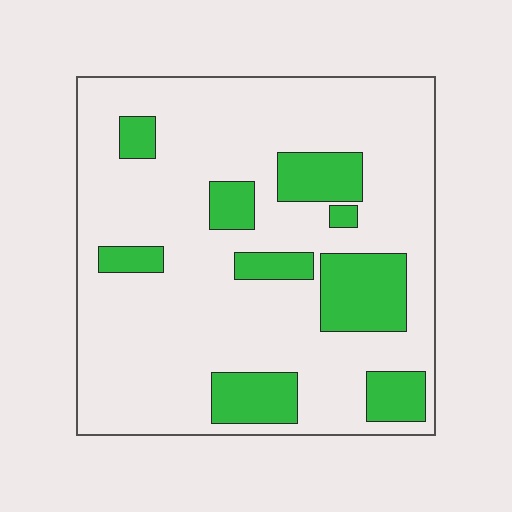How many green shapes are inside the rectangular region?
9.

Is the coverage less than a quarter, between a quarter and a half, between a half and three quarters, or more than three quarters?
Less than a quarter.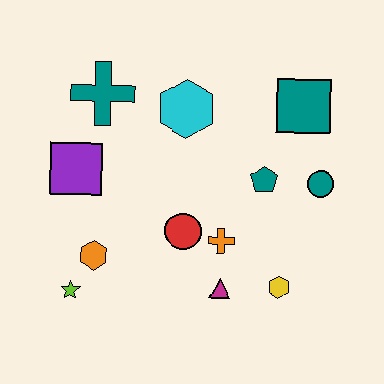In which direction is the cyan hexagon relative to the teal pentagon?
The cyan hexagon is to the left of the teal pentagon.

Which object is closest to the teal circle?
The teal pentagon is closest to the teal circle.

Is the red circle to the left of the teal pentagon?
Yes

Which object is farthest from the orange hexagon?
The teal square is farthest from the orange hexagon.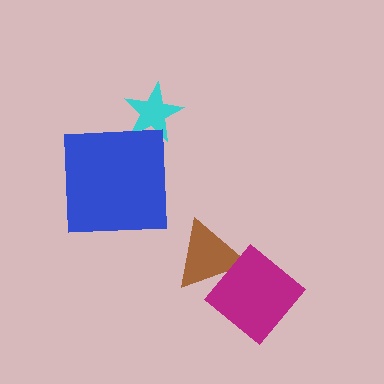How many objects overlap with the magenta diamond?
1 object overlaps with the magenta diamond.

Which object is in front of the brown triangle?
The magenta diamond is in front of the brown triangle.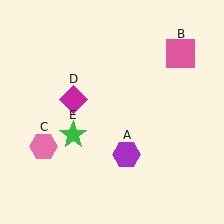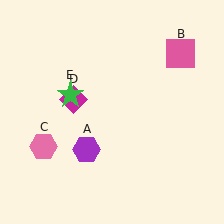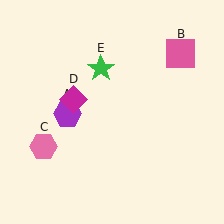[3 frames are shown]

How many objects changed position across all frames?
2 objects changed position: purple hexagon (object A), green star (object E).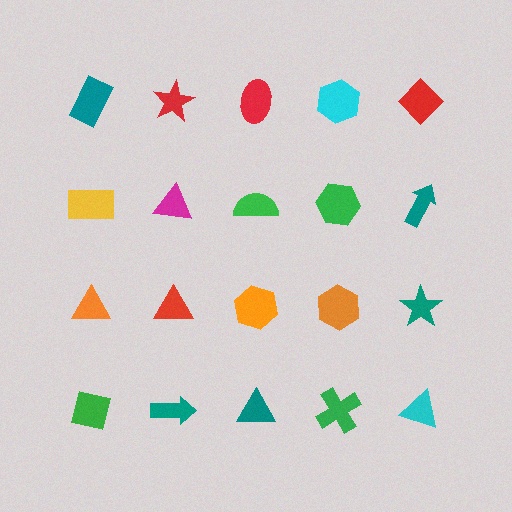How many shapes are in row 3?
5 shapes.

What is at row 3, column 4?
An orange hexagon.